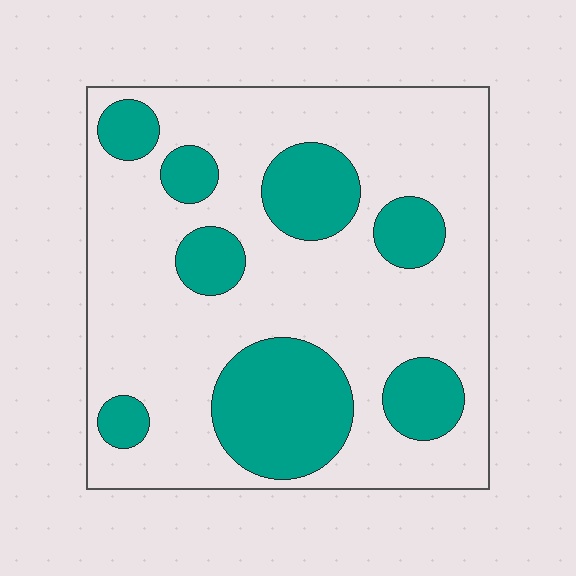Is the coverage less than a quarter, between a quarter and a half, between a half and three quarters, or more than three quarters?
Between a quarter and a half.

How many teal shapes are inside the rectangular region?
8.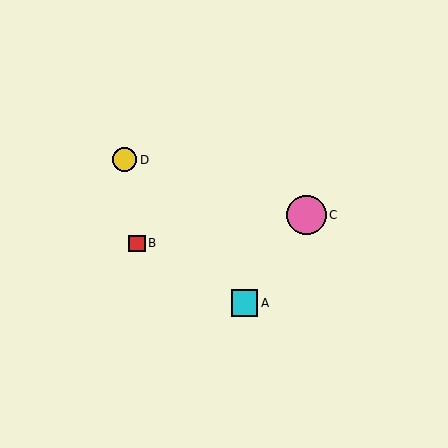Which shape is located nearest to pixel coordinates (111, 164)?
The yellow circle (labeled D) at (125, 160) is nearest to that location.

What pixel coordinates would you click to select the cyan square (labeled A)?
Click at (245, 303) to select the cyan square A.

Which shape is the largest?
The pink circle (labeled C) is the largest.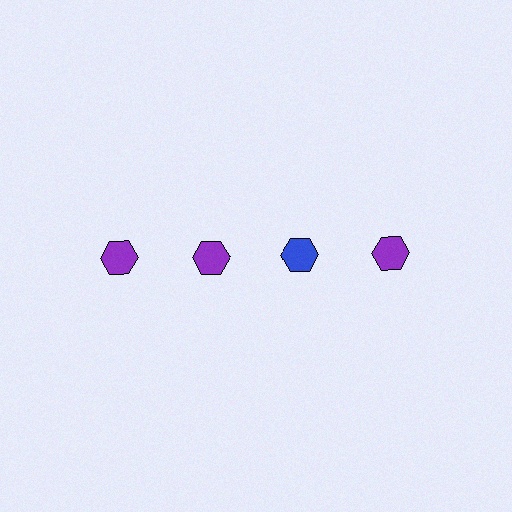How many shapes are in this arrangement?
There are 4 shapes arranged in a grid pattern.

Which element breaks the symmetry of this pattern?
The blue hexagon in the top row, center column breaks the symmetry. All other shapes are purple hexagons.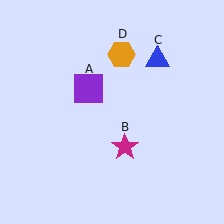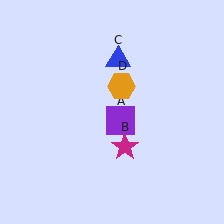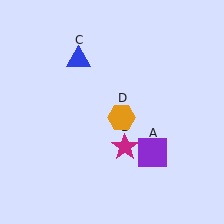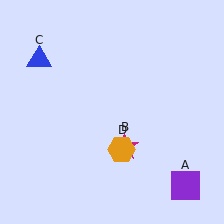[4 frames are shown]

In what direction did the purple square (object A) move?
The purple square (object A) moved down and to the right.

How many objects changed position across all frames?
3 objects changed position: purple square (object A), blue triangle (object C), orange hexagon (object D).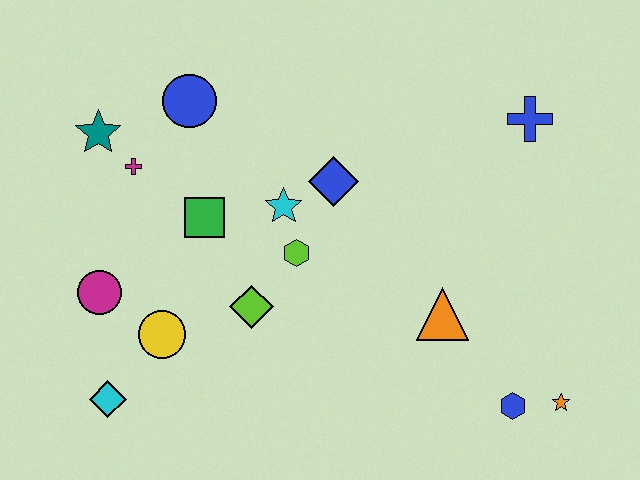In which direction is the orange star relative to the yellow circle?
The orange star is to the right of the yellow circle.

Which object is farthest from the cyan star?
The orange star is farthest from the cyan star.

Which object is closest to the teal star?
The magenta cross is closest to the teal star.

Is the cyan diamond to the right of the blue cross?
No